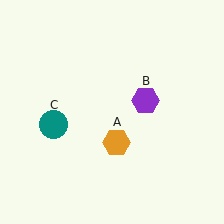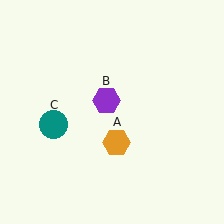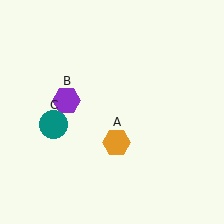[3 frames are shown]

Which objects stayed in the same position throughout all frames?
Orange hexagon (object A) and teal circle (object C) remained stationary.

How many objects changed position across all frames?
1 object changed position: purple hexagon (object B).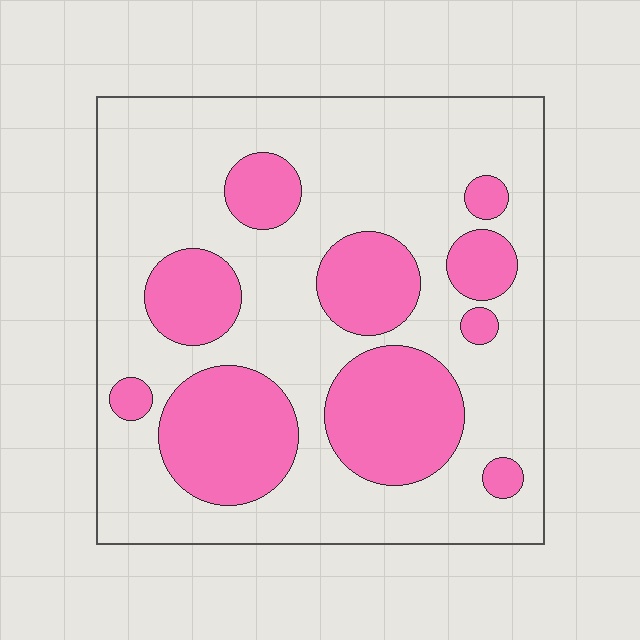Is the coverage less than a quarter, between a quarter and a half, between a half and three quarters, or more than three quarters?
Between a quarter and a half.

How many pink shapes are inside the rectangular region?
10.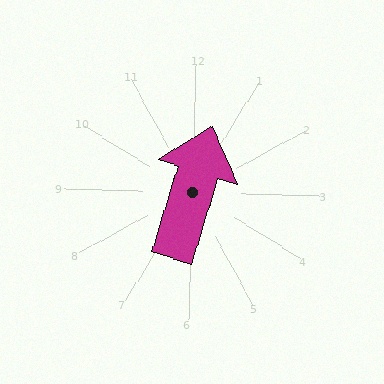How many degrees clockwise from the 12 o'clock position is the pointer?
Approximately 16 degrees.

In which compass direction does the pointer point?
North.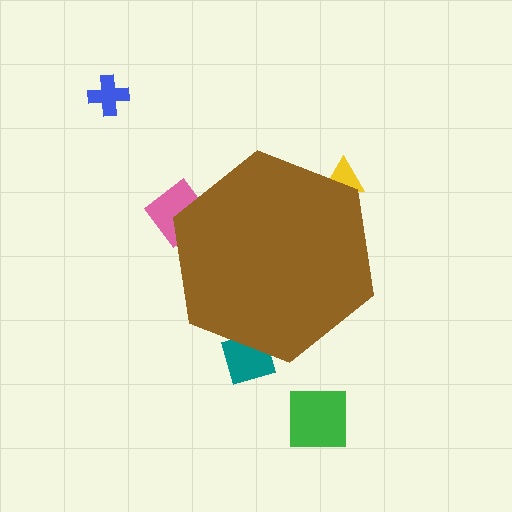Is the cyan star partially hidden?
Yes, the cyan star is partially hidden behind the brown hexagon.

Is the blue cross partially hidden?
No, the blue cross is fully visible.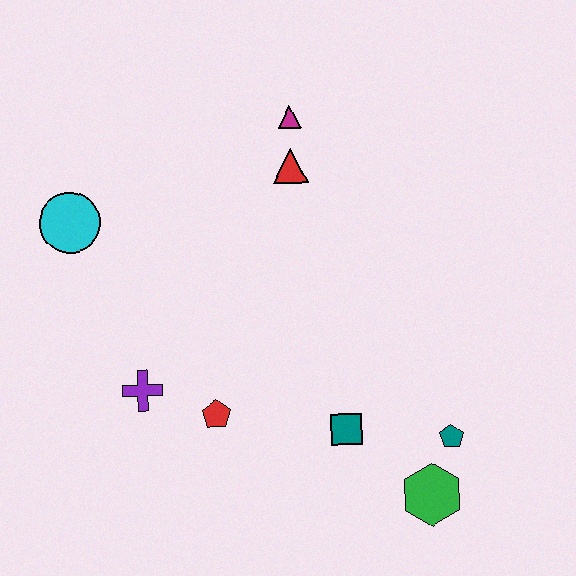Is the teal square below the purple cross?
Yes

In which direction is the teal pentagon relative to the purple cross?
The teal pentagon is to the right of the purple cross.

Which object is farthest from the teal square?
The cyan circle is farthest from the teal square.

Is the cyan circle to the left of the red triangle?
Yes